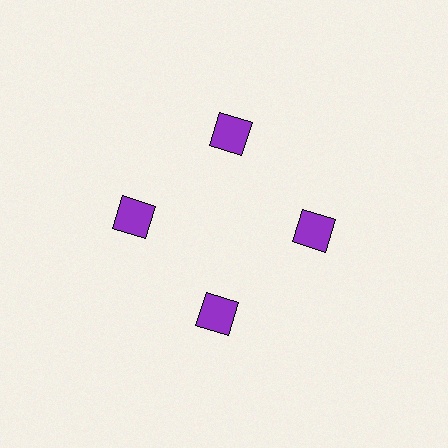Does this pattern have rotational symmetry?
Yes, this pattern has 4-fold rotational symmetry. It looks the same after rotating 90 degrees around the center.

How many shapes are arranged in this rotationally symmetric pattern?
There are 4 shapes, arranged in 4 groups of 1.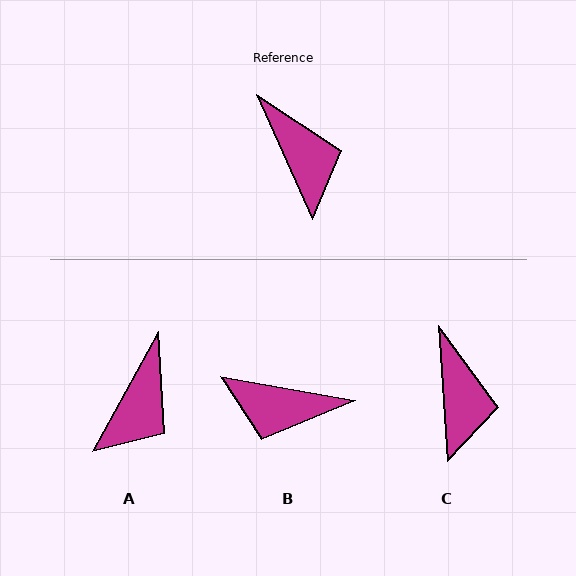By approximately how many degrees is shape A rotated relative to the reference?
Approximately 54 degrees clockwise.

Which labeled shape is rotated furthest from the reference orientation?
B, about 125 degrees away.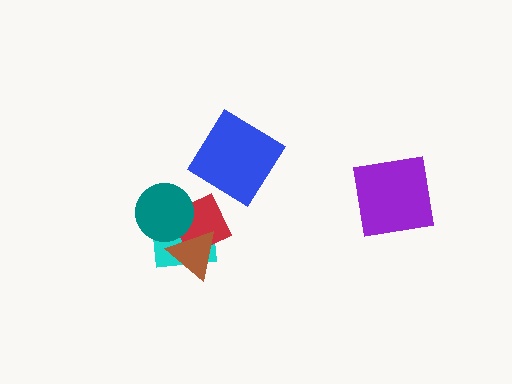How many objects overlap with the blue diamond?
0 objects overlap with the blue diamond.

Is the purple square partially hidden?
No, no other shape covers it.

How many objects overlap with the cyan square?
3 objects overlap with the cyan square.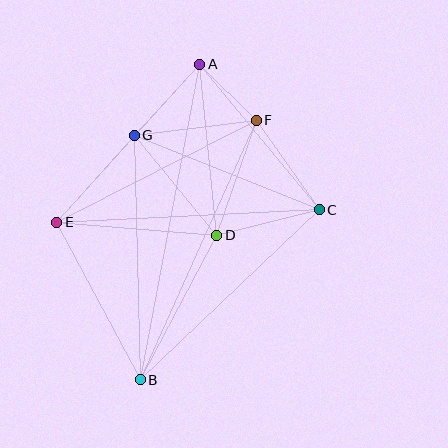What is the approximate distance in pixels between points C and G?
The distance between C and G is approximately 199 pixels.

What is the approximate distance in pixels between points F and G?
The distance between F and G is approximately 123 pixels.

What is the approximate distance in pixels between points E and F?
The distance between E and F is approximately 224 pixels.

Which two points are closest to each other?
Points A and F are closest to each other.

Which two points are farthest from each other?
Points A and B are farthest from each other.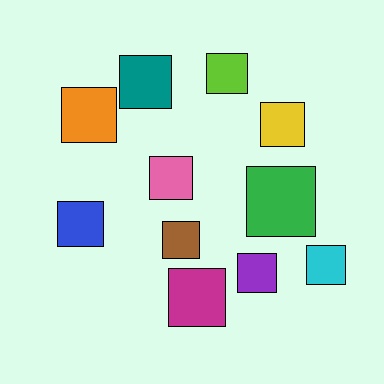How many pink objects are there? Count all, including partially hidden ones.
There is 1 pink object.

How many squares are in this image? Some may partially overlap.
There are 11 squares.